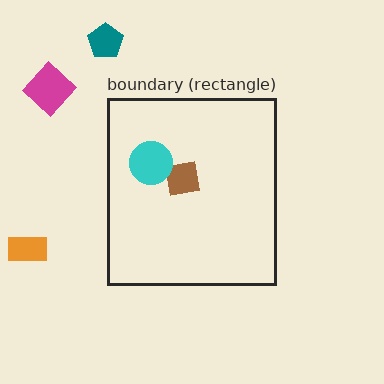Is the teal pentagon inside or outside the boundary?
Outside.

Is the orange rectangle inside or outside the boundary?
Outside.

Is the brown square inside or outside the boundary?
Inside.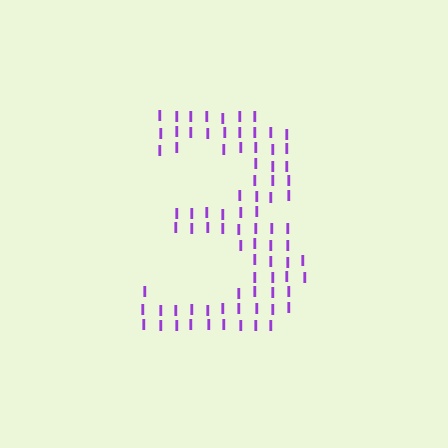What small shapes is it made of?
It is made of small letter I's.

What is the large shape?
The large shape is the digit 3.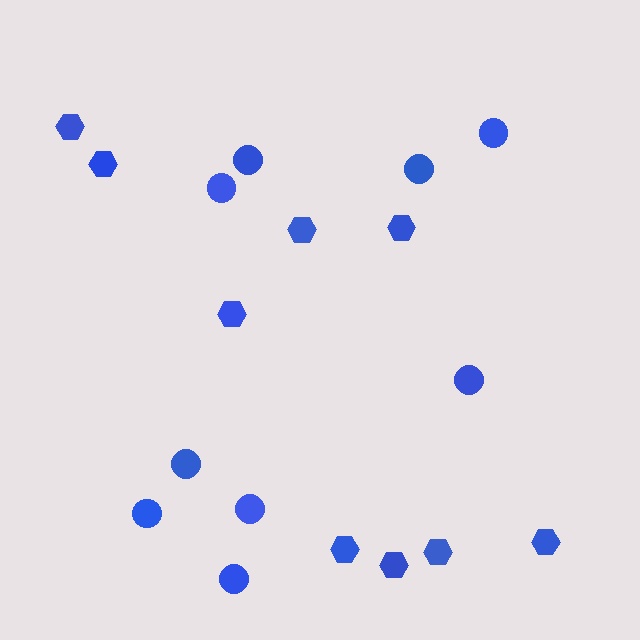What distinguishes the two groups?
There are 2 groups: one group of hexagons (9) and one group of circles (9).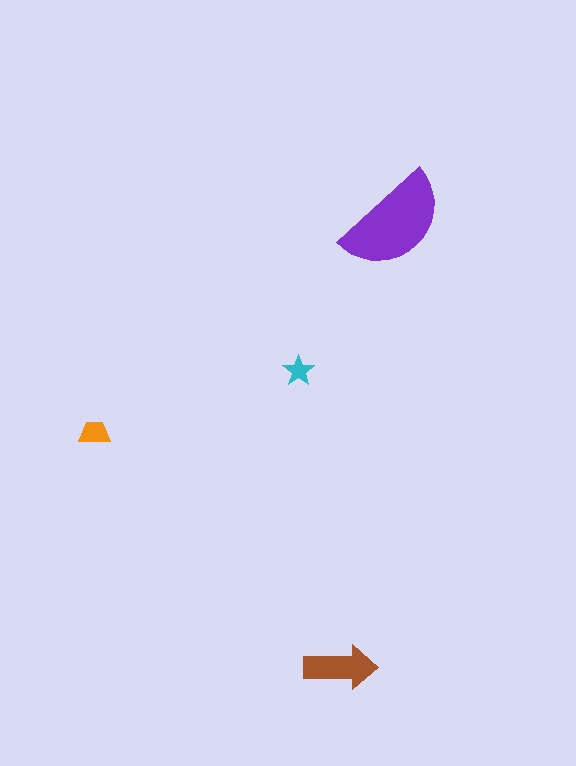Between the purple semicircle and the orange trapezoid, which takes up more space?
The purple semicircle.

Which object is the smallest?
The cyan star.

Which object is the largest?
The purple semicircle.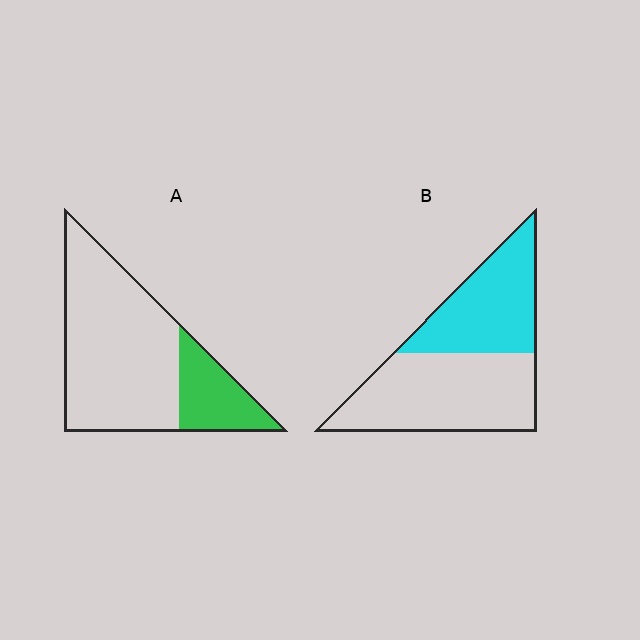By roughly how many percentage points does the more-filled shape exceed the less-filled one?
By roughly 20 percentage points (B over A).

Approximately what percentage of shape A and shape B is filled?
A is approximately 25% and B is approximately 40%.